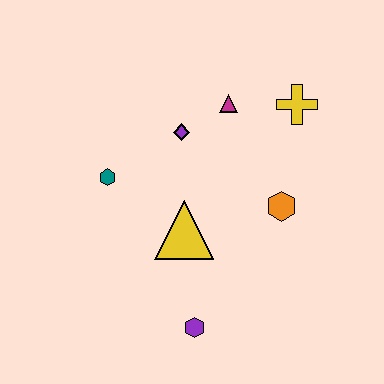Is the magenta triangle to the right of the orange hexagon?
No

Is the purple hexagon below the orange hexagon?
Yes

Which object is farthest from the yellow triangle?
The yellow cross is farthest from the yellow triangle.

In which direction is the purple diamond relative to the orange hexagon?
The purple diamond is to the left of the orange hexagon.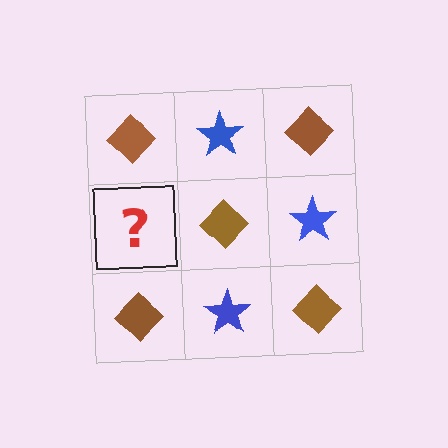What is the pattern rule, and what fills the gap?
The rule is that it alternates brown diamond and blue star in a checkerboard pattern. The gap should be filled with a blue star.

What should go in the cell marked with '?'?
The missing cell should contain a blue star.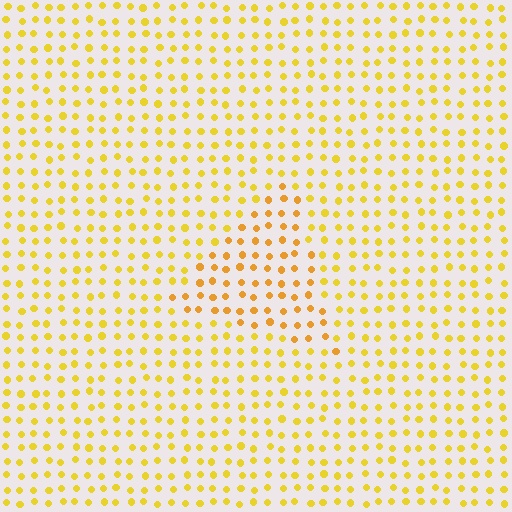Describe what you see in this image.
The image is filled with small yellow elements in a uniform arrangement. A triangle-shaped region is visible where the elements are tinted to a slightly different hue, forming a subtle color boundary.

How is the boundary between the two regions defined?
The boundary is defined purely by a slight shift in hue (about 18 degrees). Spacing, size, and orientation are identical on both sides.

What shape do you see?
I see a triangle.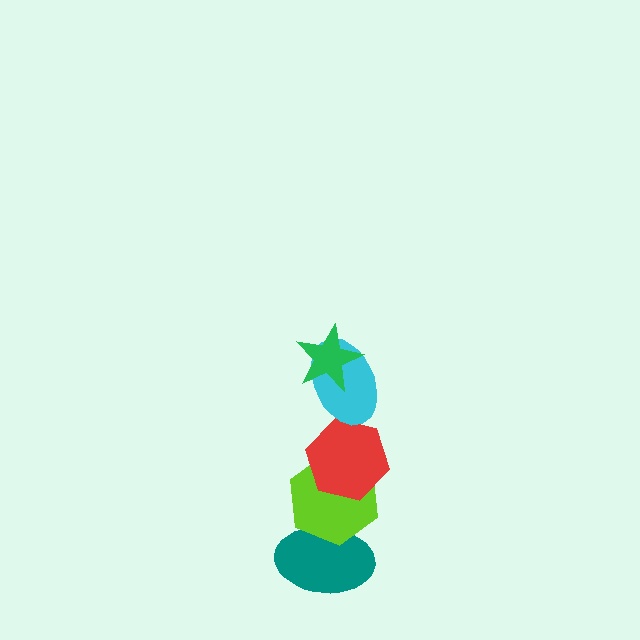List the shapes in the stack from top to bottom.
From top to bottom: the green star, the cyan ellipse, the red hexagon, the lime hexagon, the teal ellipse.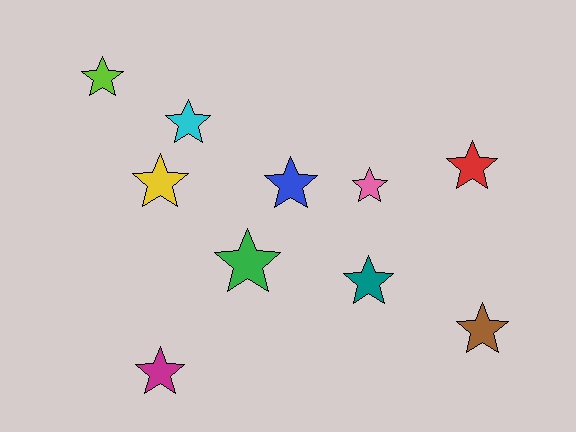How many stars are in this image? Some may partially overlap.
There are 10 stars.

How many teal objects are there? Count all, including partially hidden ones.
There is 1 teal object.